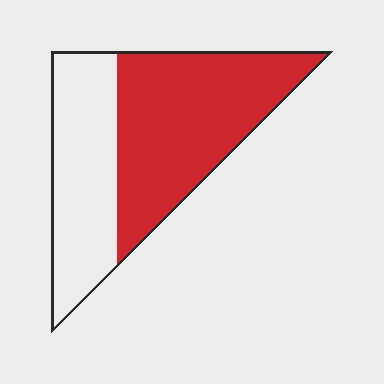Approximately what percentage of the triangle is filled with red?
Approximately 60%.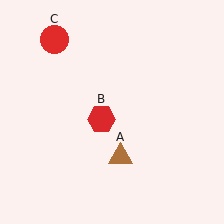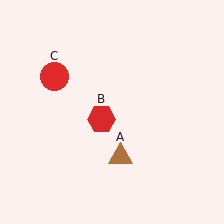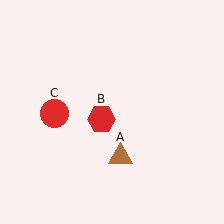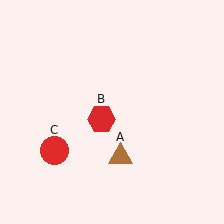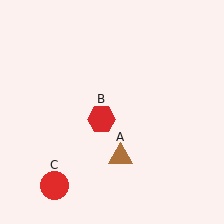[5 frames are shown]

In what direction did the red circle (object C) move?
The red circle (object C) moved down.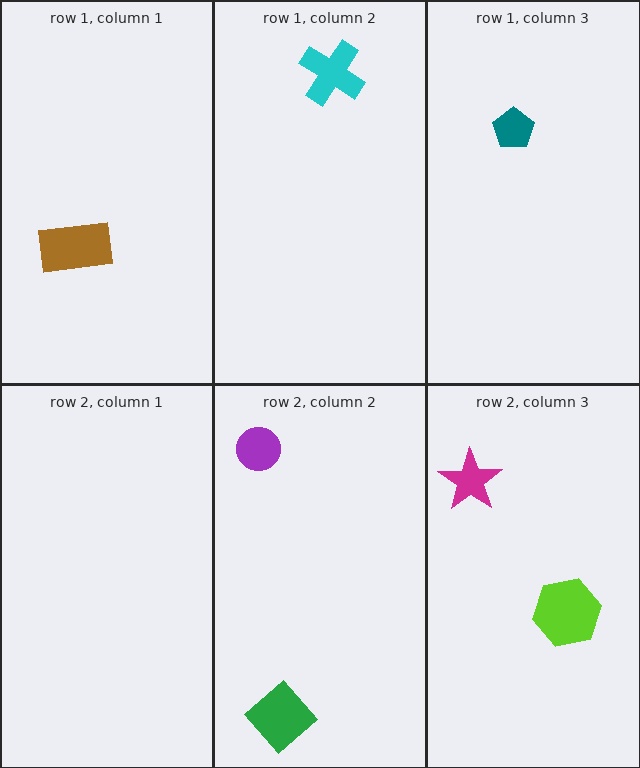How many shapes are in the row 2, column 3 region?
2.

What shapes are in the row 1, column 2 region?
The cyan cross.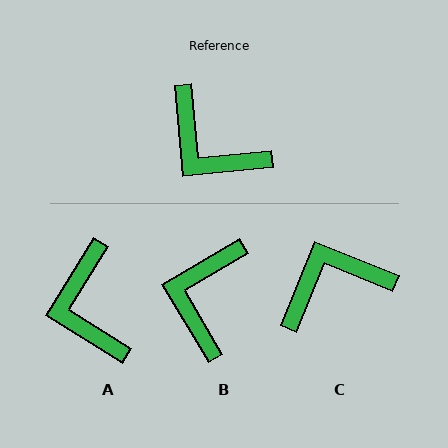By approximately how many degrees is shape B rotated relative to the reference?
Approximately 65 degrees clockwise.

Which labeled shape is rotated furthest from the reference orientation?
C, about 117 degrees away.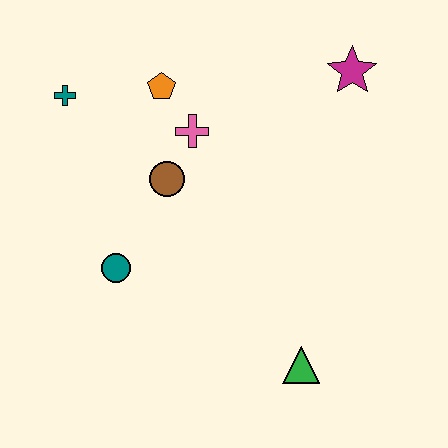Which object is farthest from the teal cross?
The green triangle is farthest from the teal cross.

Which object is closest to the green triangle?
The teal circle is closest to the green triangle.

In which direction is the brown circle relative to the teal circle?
The brown circle is above the teal circle.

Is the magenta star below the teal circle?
No